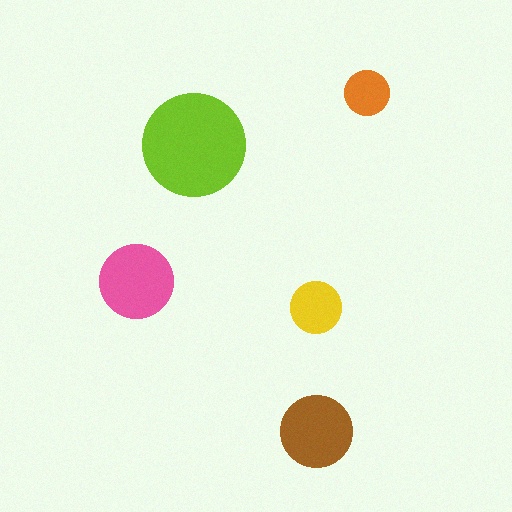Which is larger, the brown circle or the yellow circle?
The brown one.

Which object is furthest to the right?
The orange circle is rightmost.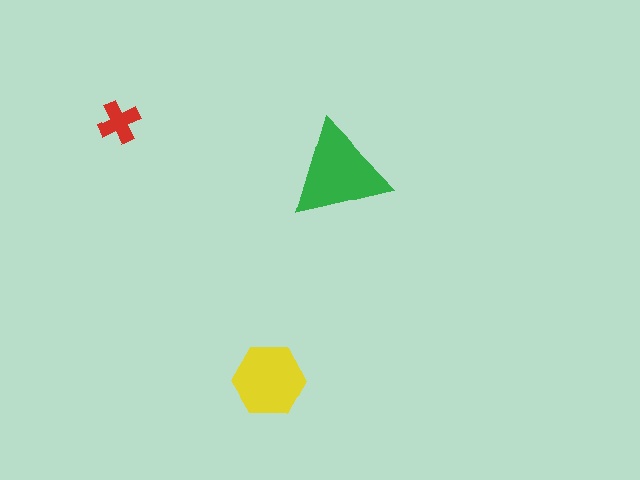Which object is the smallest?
The red cross.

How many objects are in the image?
There are 3 objects in the image.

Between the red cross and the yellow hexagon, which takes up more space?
The yellow hexagon.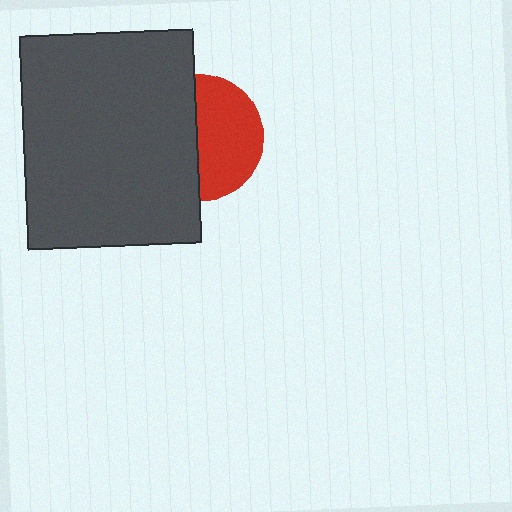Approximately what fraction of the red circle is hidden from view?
Roughly 48% of the red circle is hidden behind the dark gray rectangle.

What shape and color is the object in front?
The object in front is a dark gray rectangle.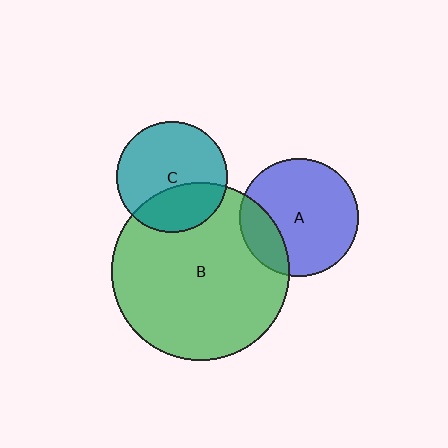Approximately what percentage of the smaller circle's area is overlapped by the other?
Approximately 20%.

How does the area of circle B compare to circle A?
Approximately 2.3 times.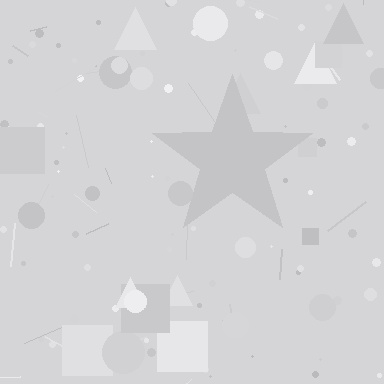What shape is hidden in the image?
A star is hidden in the image.